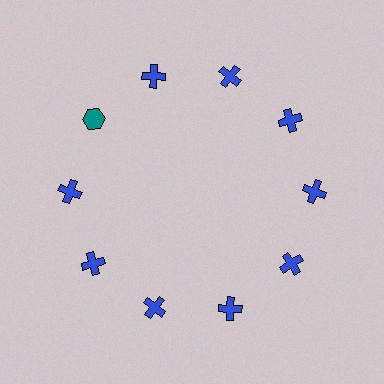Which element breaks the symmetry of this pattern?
The teal hexagon at roughly the 10 o'clock position breaks the symmetry. All other shapes are blue crosses.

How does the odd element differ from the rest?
It differs in both color (teal instead of blue) and shape (hexagon instead of cross).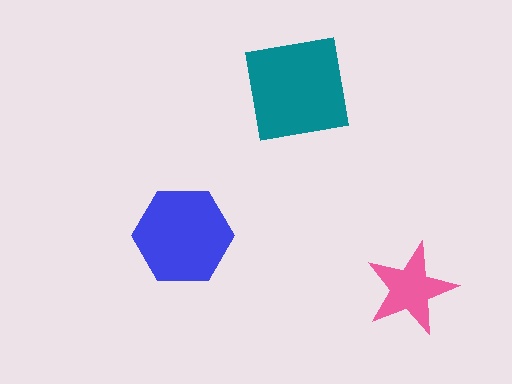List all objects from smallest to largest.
The pink star, the blue hexagon, the teal square.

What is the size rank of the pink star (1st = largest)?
3rd.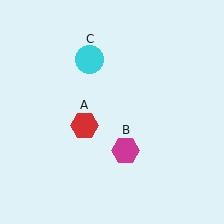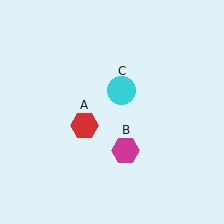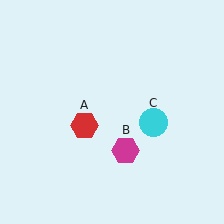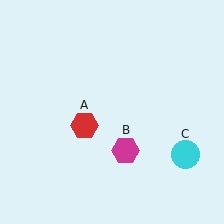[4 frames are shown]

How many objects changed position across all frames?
1 object changed position: cyan circle (object C).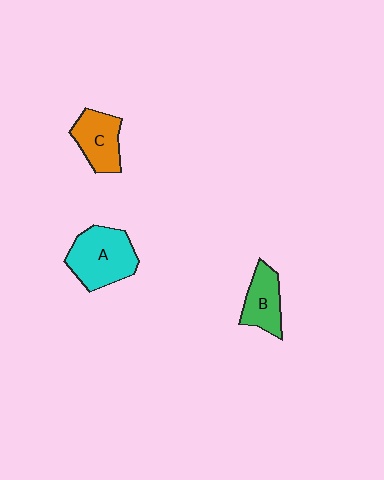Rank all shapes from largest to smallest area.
From largest to smallest: A (cyan), C (orange), B (green).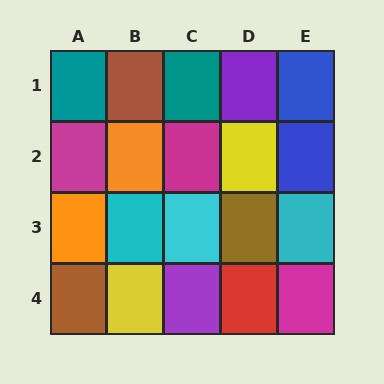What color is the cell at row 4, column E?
Magenta.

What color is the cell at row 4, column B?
Yellow.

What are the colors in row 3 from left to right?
Orange, cyan, cyan, brown, cyan.